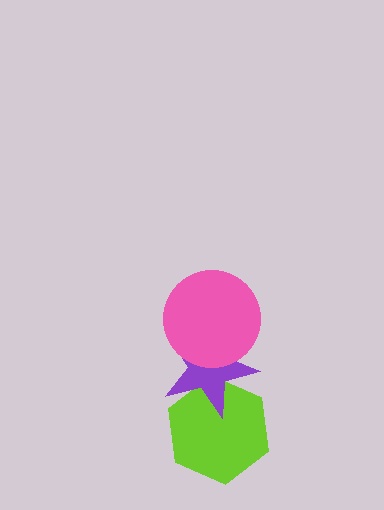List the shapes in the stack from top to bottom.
From top to bottom: the pink circle, the purple star, the lime hexagon.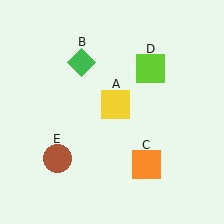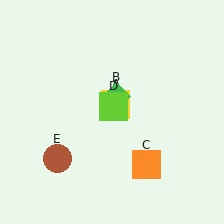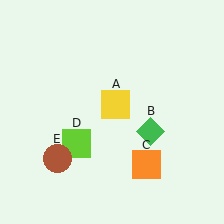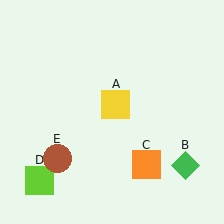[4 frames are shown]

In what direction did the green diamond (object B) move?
The green diamond (object B) moved down and to the right.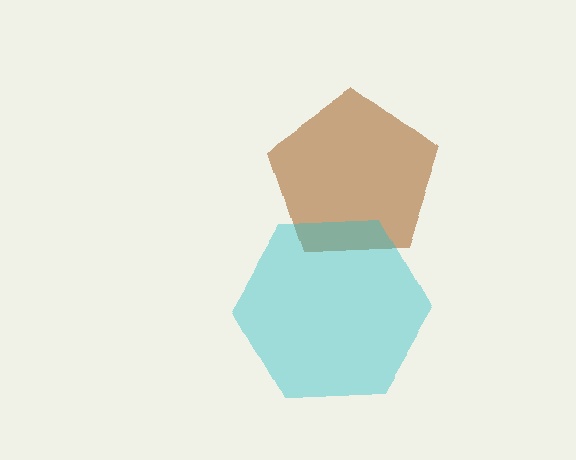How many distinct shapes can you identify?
There are 2 distinct shapes: a brown pentagon, a cyan hexagon.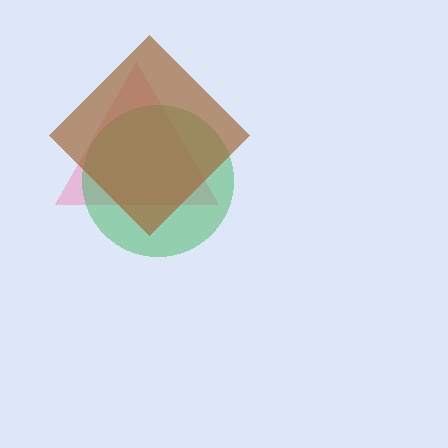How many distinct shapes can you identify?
There are 3 distinct shapes: a pink triangle, a green circle, a brown diamond.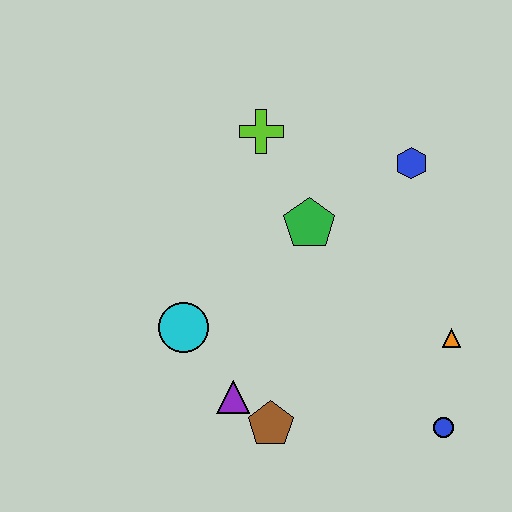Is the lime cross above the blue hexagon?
Yes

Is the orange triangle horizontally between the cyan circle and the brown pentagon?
No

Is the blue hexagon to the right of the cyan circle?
Yes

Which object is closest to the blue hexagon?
The green pentagon is closest to the blue hexagon.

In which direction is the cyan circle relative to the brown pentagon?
The cyan circle is above the brown pentagon.